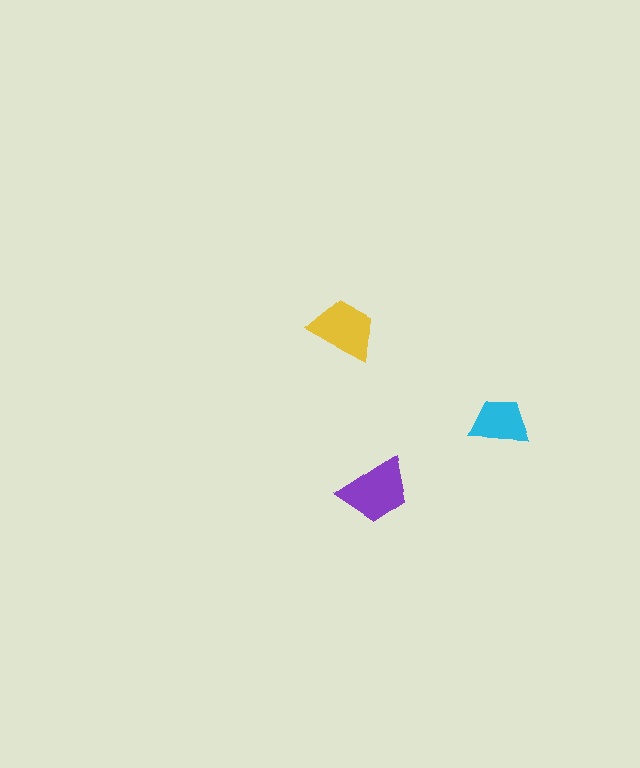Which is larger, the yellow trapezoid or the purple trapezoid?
The purple one.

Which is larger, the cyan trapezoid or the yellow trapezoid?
The yellow one.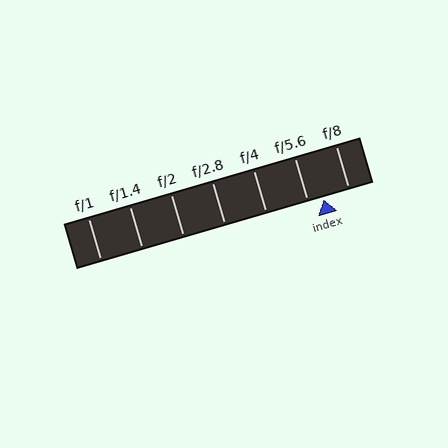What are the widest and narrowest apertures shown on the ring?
The widest aperture shown is f/1 and the narrowest is f/8.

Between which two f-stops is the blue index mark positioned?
The index mark is between f/5.6 and f/8.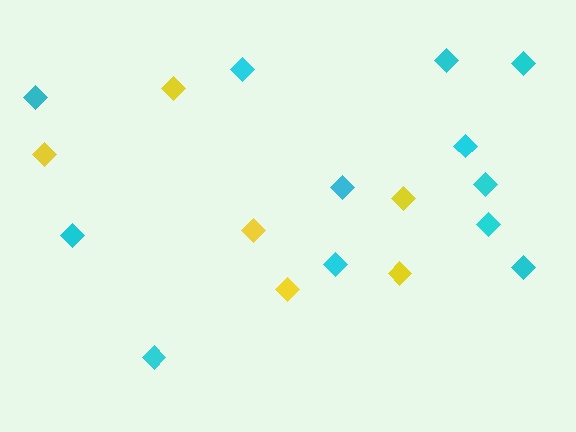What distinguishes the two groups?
There are 2 groups: one group of yellow diamonds (6) and one group of cyan diamonds (12).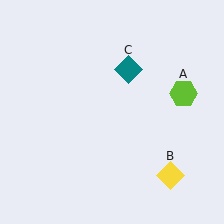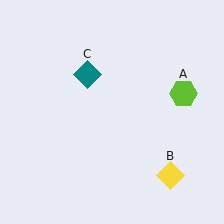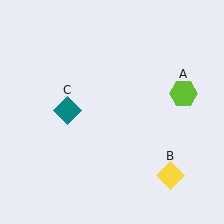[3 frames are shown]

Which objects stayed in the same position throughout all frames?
Lime hexagon (object A) and yellow diamond (object B) remained stationary.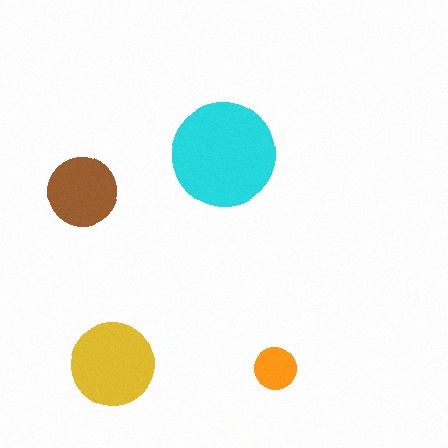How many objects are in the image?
There are 4 objects in the image.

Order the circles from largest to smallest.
the cyan one, the yellow one, the brown one, the orange one.